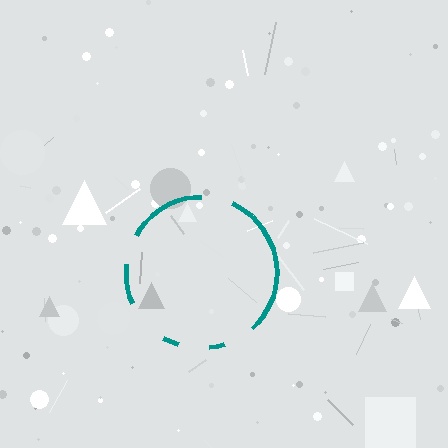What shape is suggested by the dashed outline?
The dashed outline suggests a circle.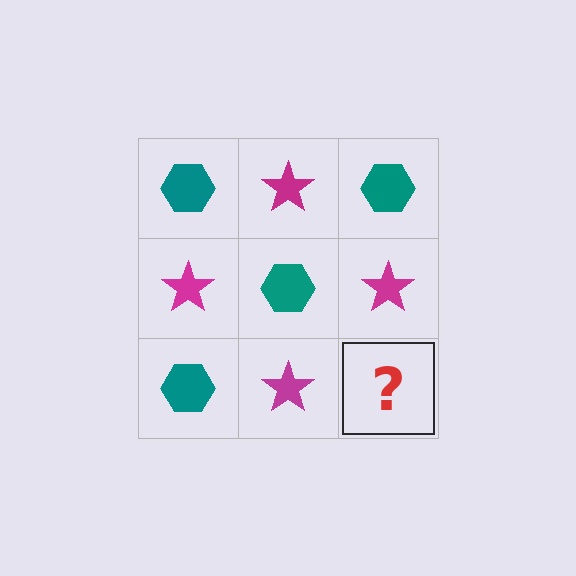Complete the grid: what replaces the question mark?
The question mark should be replaced with a teal hexagon.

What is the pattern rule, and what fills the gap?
The rule is that it alternates teal hexagon and magenta star in a checkerboard pattern. The gap should be filled with a teal hexagon.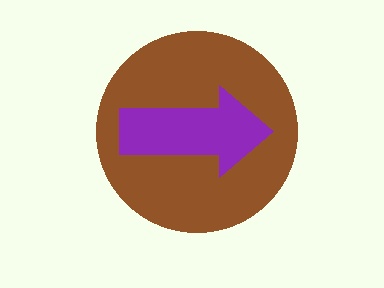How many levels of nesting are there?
2.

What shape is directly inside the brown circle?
The purple arrow.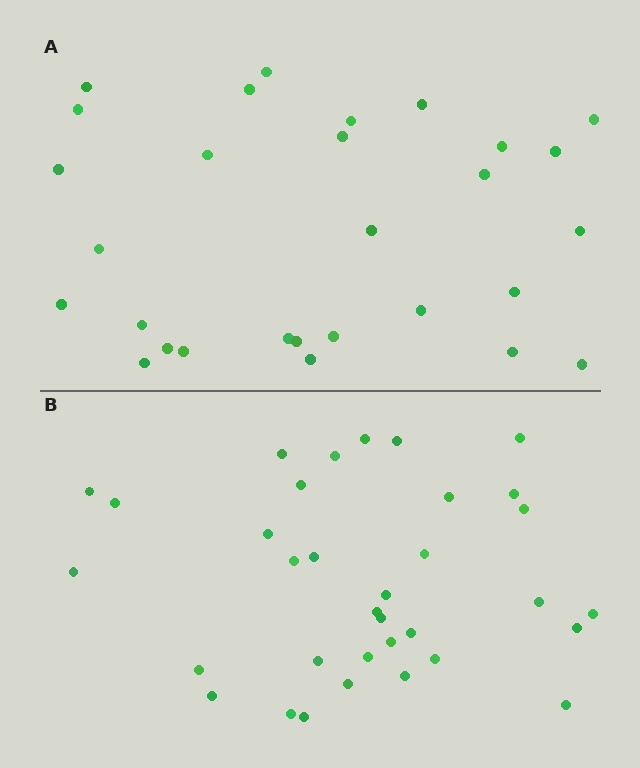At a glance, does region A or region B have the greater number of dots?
Region B (the bottom region) has more dots.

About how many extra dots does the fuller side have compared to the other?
Region B has about 5 more dots than region A.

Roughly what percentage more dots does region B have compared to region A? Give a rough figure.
About 15% more.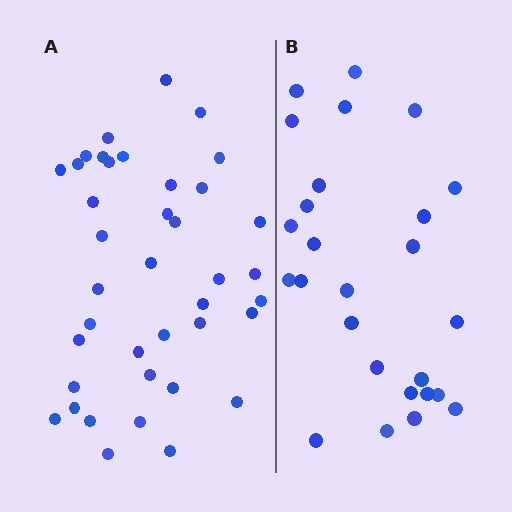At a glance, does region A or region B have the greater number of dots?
Region A (the left region) has more dots.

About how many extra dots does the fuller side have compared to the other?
Region A has approximately 15 more dots than region B.